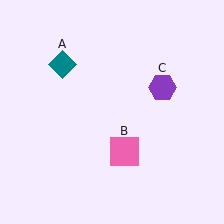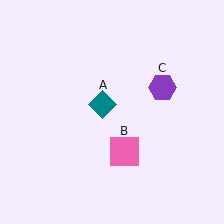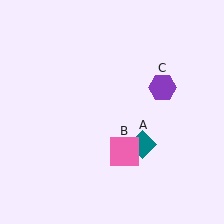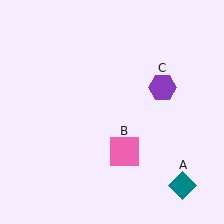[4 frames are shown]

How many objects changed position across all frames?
1 object changed position: teal diamond (object A).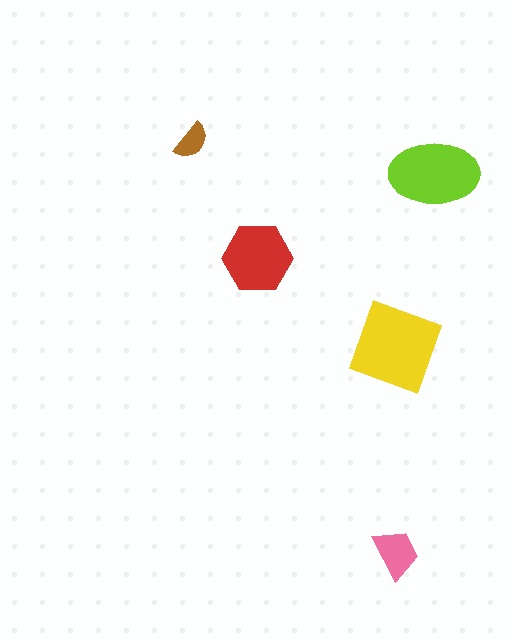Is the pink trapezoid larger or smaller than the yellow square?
Smaller.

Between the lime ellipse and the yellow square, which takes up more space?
The yellow square.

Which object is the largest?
The yellow square.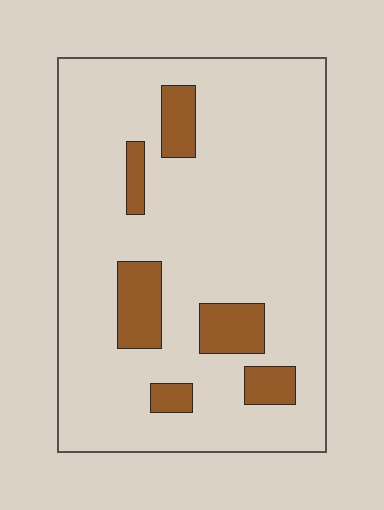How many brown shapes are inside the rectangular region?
6.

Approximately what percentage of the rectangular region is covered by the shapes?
Approximately 15%.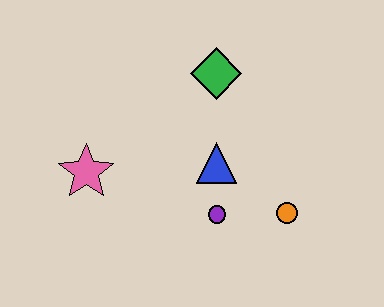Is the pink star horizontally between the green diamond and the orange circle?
No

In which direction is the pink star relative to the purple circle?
The pink star is to the left of the purple circle.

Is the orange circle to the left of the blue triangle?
No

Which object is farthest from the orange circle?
The pink star is farthest from the orange circle.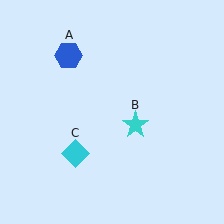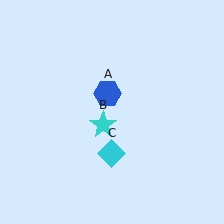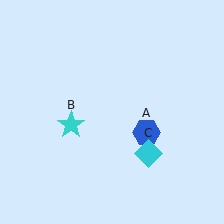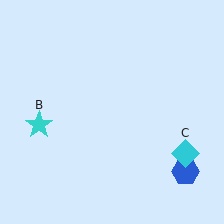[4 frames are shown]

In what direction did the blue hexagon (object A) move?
The blue hexagon (object A) moved down and to the right.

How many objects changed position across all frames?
3 objects changed position: blue hexagon (object A), cyan star (object B), cyan diamond (object C).